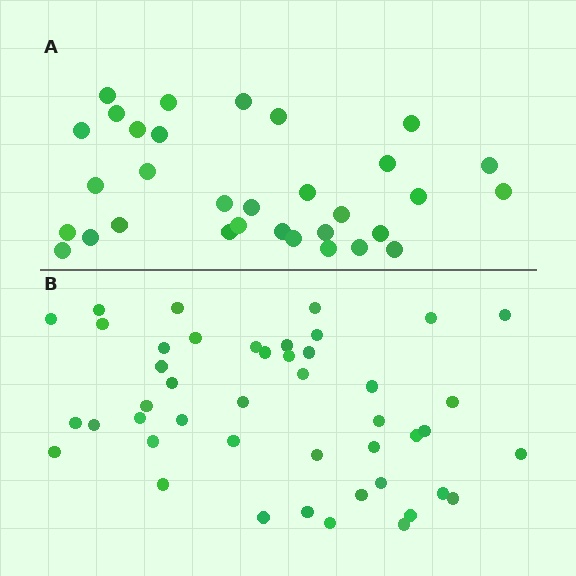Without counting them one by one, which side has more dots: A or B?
Region B (the bottom region) has more dots.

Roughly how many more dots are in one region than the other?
Region B has approximately 15 more dots than region A.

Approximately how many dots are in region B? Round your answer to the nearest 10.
About 40 dots. (The exact count is 45, which rounds to 40.)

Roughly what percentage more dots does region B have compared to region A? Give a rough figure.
About 40% more.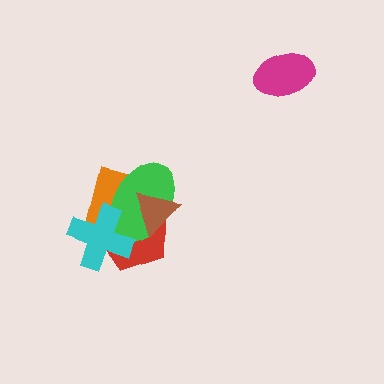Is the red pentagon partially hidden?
Yes, it is partially covered by another shape.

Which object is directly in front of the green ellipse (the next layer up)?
The brown triangle is directly in front of the green ellipse.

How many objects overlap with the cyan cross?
3 objects overlap with the cyan cross.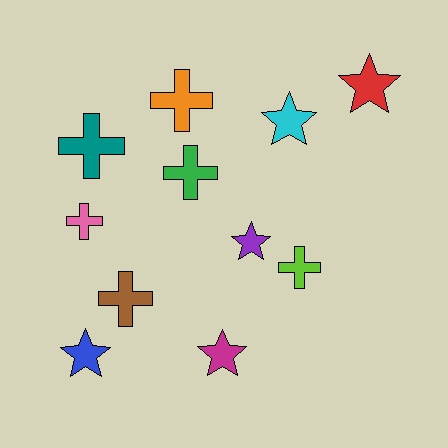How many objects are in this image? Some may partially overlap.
There are 11 objects.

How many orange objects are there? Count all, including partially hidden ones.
There is 1 orange object.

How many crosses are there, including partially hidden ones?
There are 6 crosses.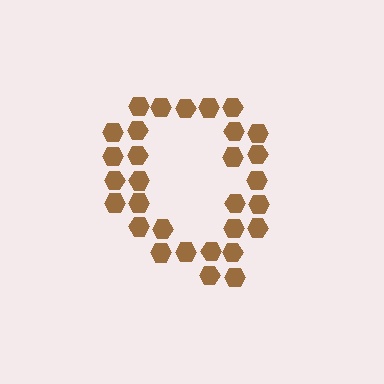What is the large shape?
The large shape is the letter Q.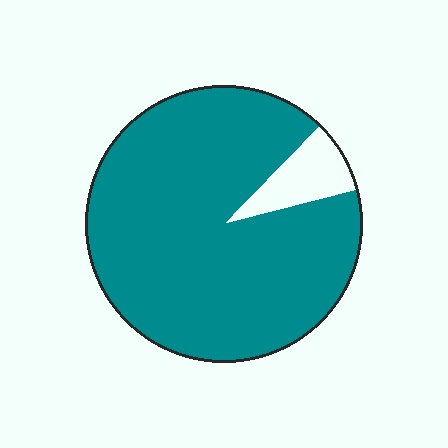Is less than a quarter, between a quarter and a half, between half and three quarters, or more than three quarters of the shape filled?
More than three quarters.